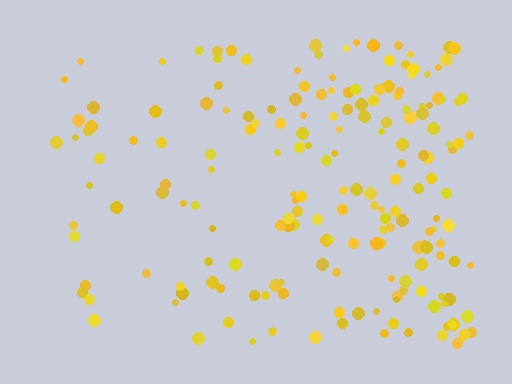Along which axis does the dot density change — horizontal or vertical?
Horizontal.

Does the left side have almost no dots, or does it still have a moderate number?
Still a moderate number, just noticeably fewer than the right.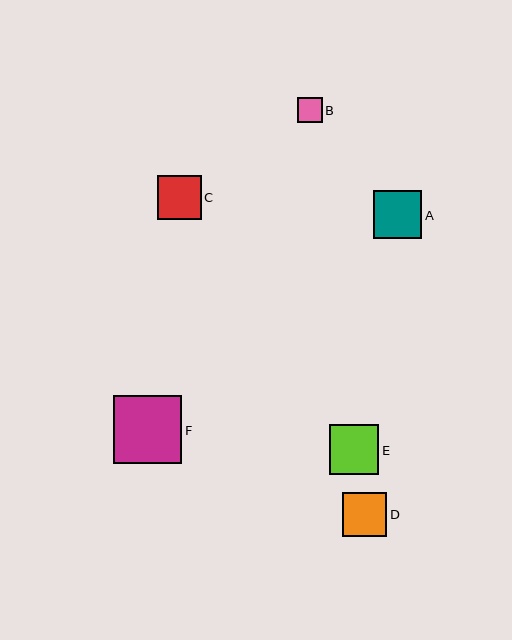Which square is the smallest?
Square B is the smallest with a size of approximately 25 pixels.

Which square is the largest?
Square F is the largest with a size of approximately 68 pixels.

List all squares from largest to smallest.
From largest to smallest: F, E, A, D, C, B.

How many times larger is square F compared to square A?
Square F is approximately 1.4 times the size of square A.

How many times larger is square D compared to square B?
Square D is approximately 1.8 times the size of square B.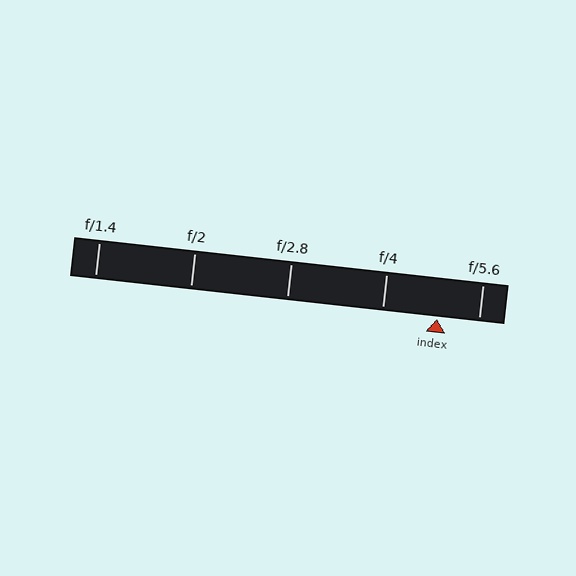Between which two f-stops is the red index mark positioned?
The index mark is between f/4 and f/5.6.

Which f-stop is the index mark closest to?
The index mark is closest to f/5.6.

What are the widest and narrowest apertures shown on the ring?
The widest aperture shown is f/1.4 and the narrowest is f/5.6.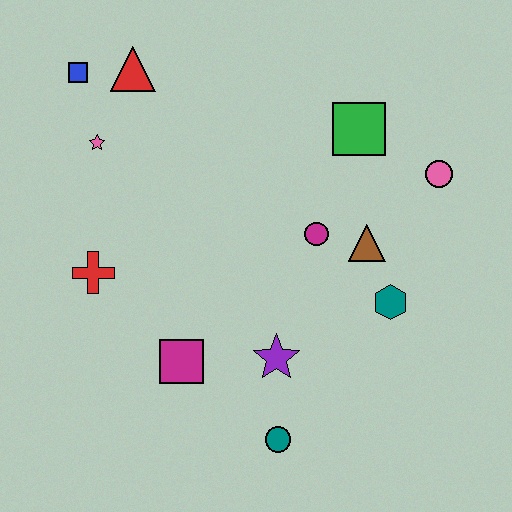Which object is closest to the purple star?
The teal circle is closest to the purple star.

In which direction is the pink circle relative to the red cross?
The pink circle is to the right of the red cross.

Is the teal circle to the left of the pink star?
No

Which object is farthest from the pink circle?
The blue square is farthest from the pink circle.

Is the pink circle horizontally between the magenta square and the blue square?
No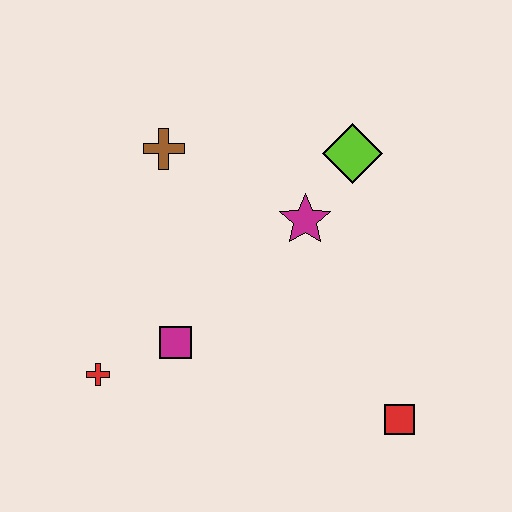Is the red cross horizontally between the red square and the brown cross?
No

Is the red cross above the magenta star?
No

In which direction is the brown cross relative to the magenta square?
The brown cross is above the magenta square.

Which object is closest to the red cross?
The magenta square is closest to the red cross.